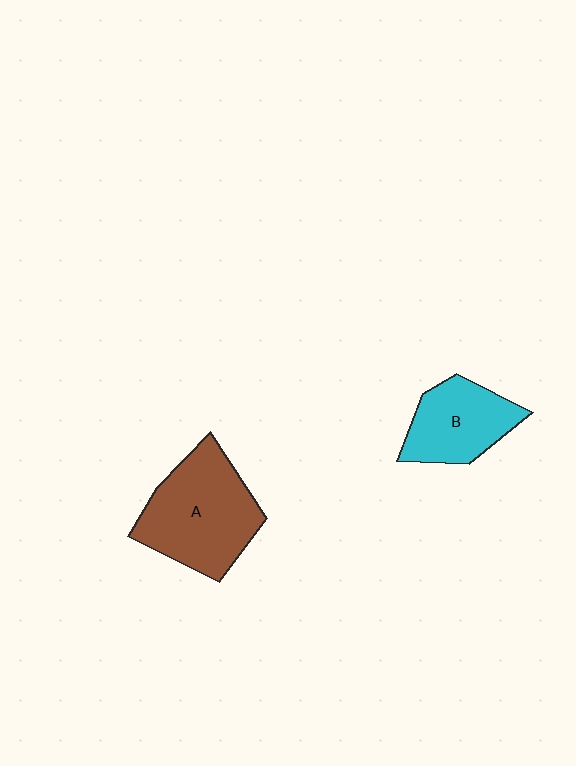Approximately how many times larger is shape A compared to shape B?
Approximately 1.5 times.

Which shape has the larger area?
Shape A (brown).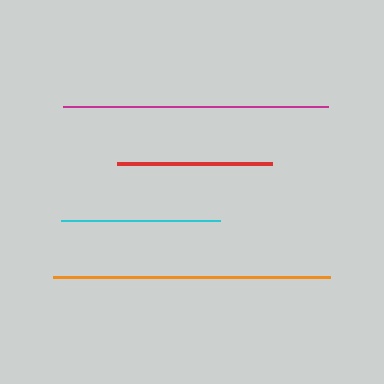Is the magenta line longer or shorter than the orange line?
The orange line is longer than the magenta line.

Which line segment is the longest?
The orange line is the longest at approximately 277 pixels.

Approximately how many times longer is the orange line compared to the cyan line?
The orange line is approximately 1.7 times the length of the cyan line.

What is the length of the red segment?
The red segment is approximately 154 pixels long.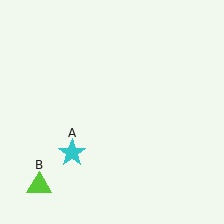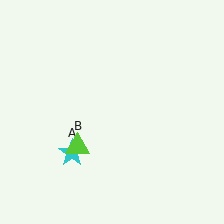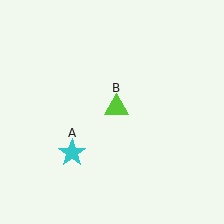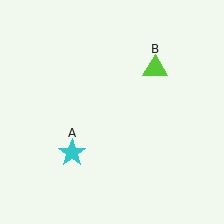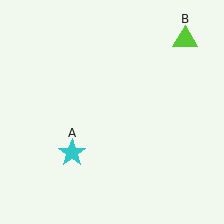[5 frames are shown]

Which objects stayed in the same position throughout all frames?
Cyan star (object A) remained stationary.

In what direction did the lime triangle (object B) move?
The lime triangle (object B) moved up and to the right.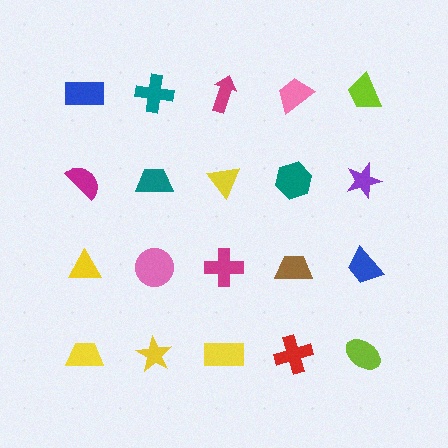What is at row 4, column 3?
A yellow rectangle.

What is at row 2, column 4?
A teal hexagon.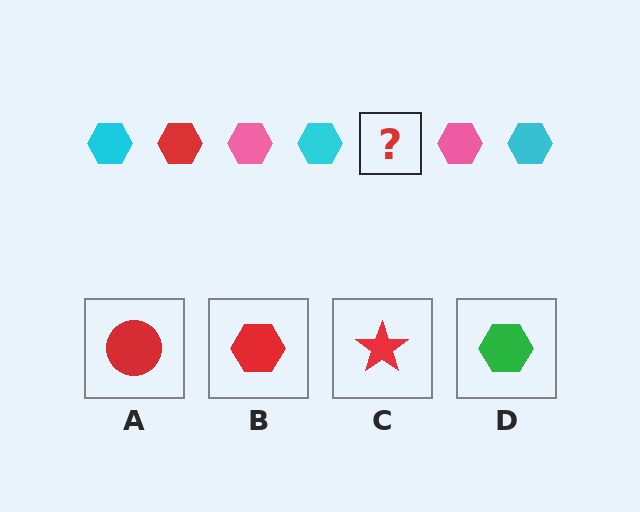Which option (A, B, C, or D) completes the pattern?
B.